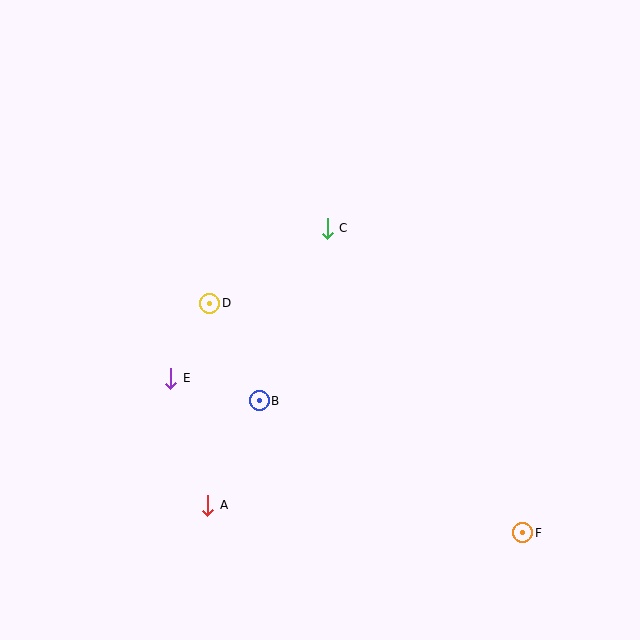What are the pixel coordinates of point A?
Point A is at (208, 505).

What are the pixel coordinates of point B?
Point B is at (259, 401).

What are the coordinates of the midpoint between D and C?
The midpoint between D and C is at (268, 266).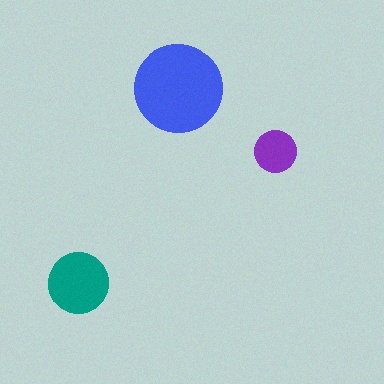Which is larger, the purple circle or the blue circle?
The blue one.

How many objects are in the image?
There are 3 objects in the image.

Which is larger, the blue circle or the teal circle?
The blue one.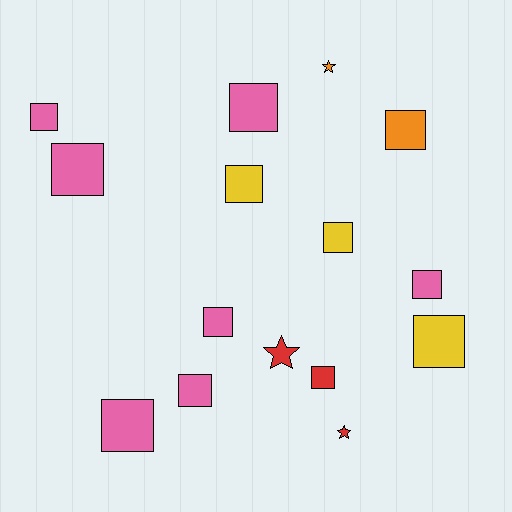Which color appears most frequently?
Pink, with 7 objects.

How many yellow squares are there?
There are 3 yellow squares.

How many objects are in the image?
There are 15 objects.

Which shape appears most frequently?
Square, with 12 objects.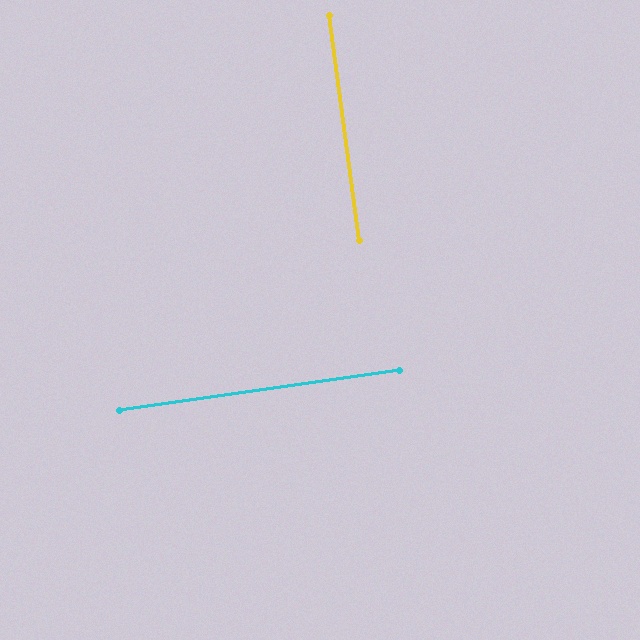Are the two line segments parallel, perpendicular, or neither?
Perpendicular — they meet at approximately 89°.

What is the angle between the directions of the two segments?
Approximately 89 degrees.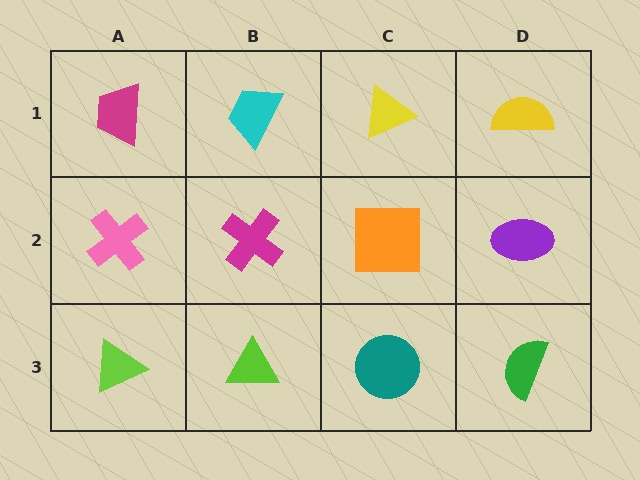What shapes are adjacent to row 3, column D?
A purple ellipse (row 2, column D), a teal circle (row 3, column C).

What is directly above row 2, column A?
A magenta trapezoid.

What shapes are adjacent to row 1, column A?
A pink cross (row 2, column A), a cyan trapezoid (row 1, column B).